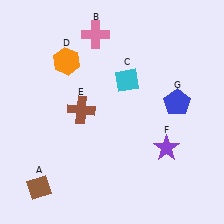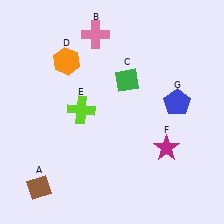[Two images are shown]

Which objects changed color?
C changed from cyan to green. E changed from brown to lime. F changed from purple to magenta.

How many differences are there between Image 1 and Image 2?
There are 3 differences between the two images.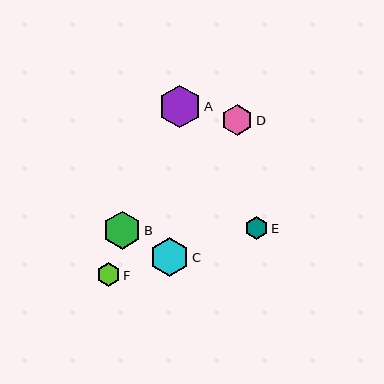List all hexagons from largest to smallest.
From largest to smallest: A, C, B, D, F, E.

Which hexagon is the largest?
Hexagon A is the largest with a size of approximately 43 pixels.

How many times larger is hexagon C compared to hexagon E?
Hexagon C is approximately 1.7 times the size of hexagon E.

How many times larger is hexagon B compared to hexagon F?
Hexagon B is approximately 1.6 times the size of hexagon F.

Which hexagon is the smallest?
Hexagon E is the smallest with a size of approximately 23 pixels.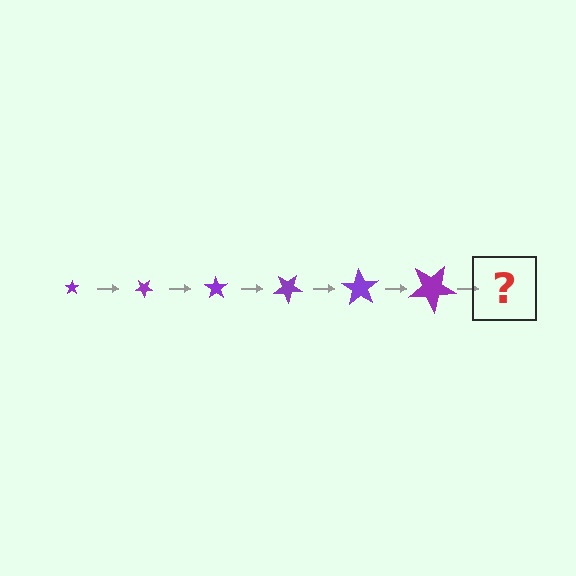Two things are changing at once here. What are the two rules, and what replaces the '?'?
The two rules are that the star grows larger each step and it rotates 35 degrees each step. The '?' should be a star, larger than the previous one and rotated 210 degrees from the start.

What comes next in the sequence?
The next element should be a star, larger than the previous one and rotated 210 degrees from the start.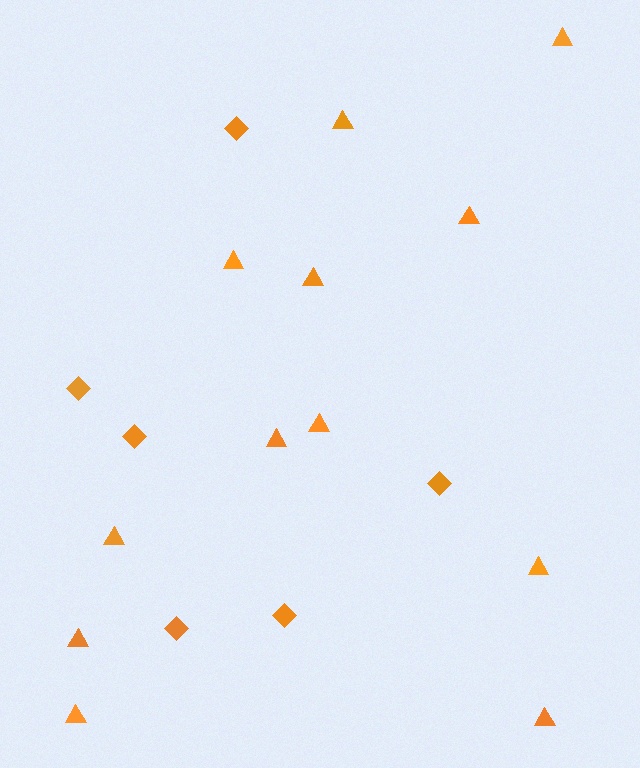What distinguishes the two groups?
There are 2 groups: one group of triangles (12) and one group of diamonds (6).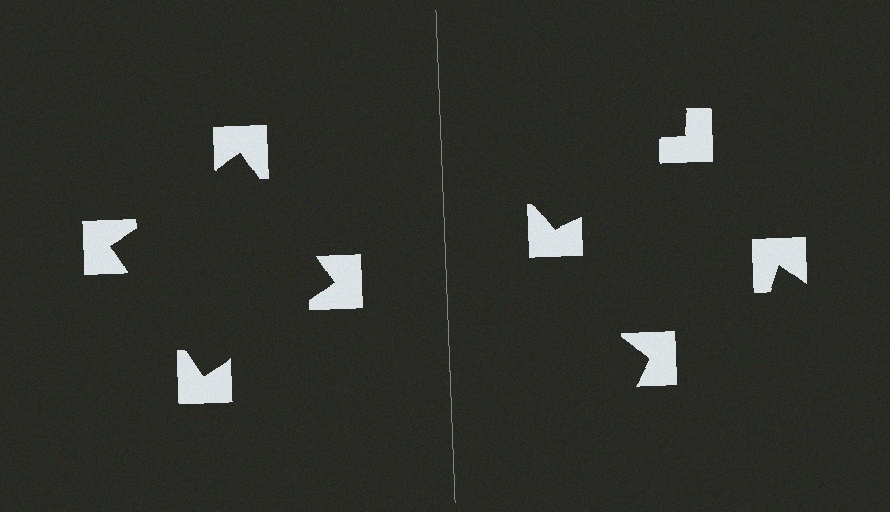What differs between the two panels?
The notched squares are positioned identically on both sides; only the wedge orientations differ. On the left they align to a square; on the right they are misaligned.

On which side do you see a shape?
An illusory square appears on the left side. On the right side the wedge cuts are rotated, so no coherent shape forms.